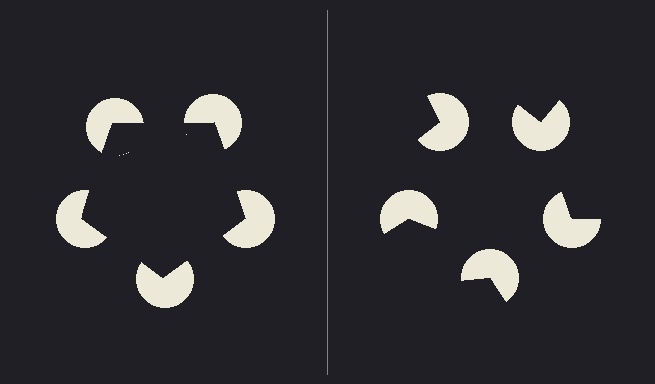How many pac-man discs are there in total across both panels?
10 — 5 on each side.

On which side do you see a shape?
An illusory pentagon appears on the left side. On the right side the wedge cuts are rotated, so no coherent shape forms.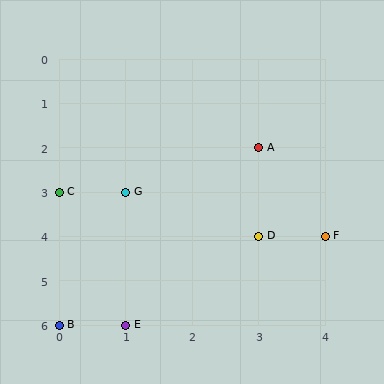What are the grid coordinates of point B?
Point B is at grid coordinates (0, 6).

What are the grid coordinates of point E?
Point E is at grid coordinates (1, 6).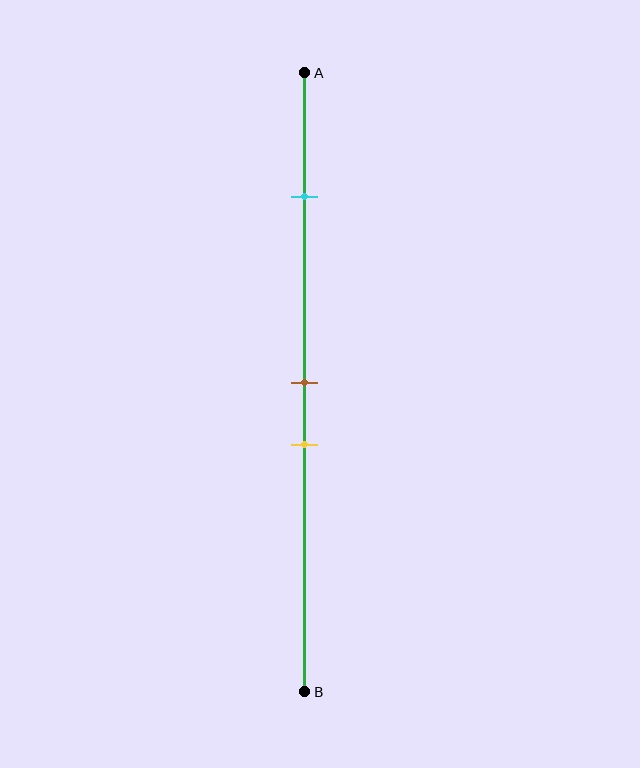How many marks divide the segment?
There are 3 marks dividing the segment.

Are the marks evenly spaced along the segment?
No, the marks are not evenly spaced.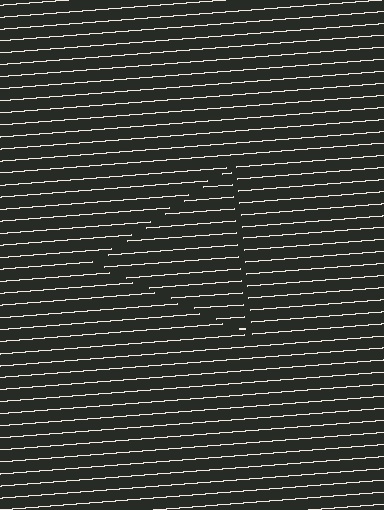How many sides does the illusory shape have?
3 sides — the line-ends trace a triangle.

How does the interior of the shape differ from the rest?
The interior of the shape contains the same grating, shifted by half a period — the contour is defined by the phase discontinuity where line-ends from the inner and outer gratings abut.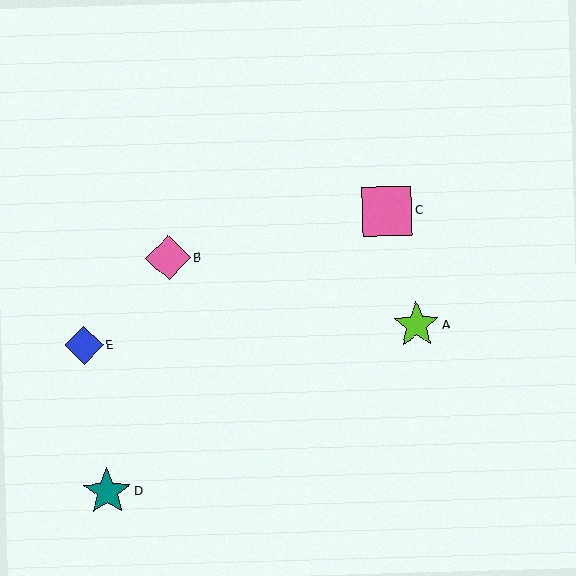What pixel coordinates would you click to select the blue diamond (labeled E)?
Click at (84, 345) to select the blue diamond E.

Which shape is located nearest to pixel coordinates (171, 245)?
The pink diamond (labeled B) at (168, 258) is nearest to that location.